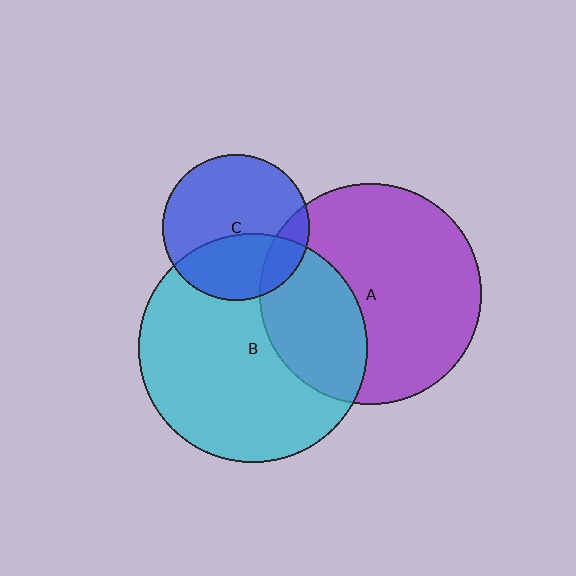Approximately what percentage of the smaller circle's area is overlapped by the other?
Approximately 30%.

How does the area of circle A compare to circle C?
Approximately 2.3 times.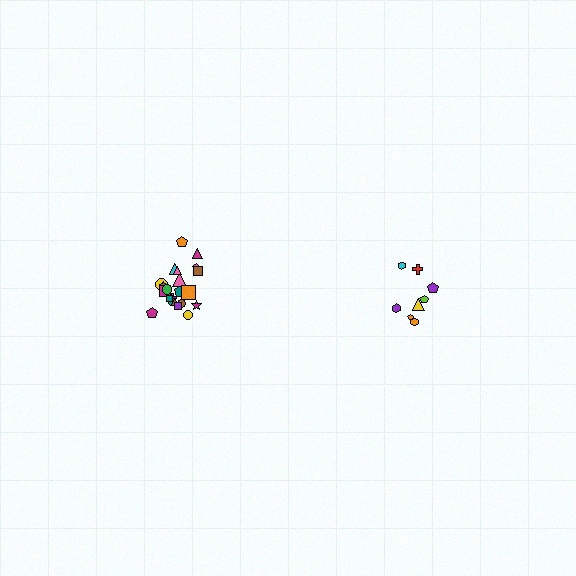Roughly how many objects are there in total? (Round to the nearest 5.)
Roughly 30 objects in total.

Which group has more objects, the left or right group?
The left group.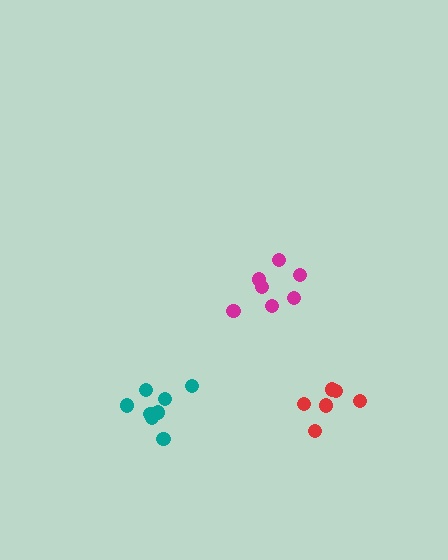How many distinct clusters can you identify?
There are 3 distinct clusters.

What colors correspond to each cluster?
The clusters are colored: teal, red, magenta.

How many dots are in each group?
Group 1: 9 dots, Group 2: 6 dots, Group 3: 7 dots (22 total).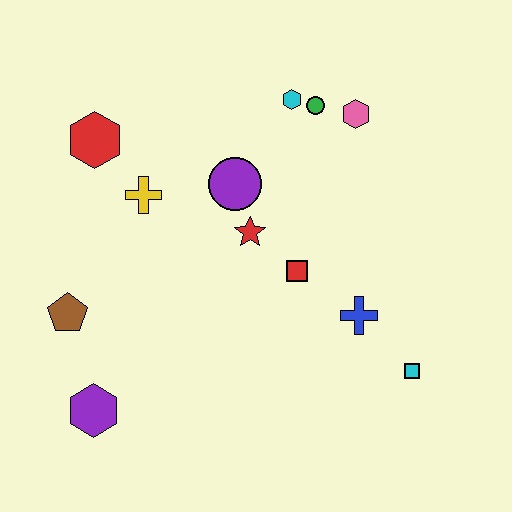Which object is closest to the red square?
The red star is closest to the red square.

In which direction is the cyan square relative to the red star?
The cyan square is to the right of the red star.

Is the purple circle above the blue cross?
Yes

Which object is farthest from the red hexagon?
The cyan square is farthest from the red hexagon.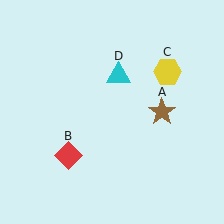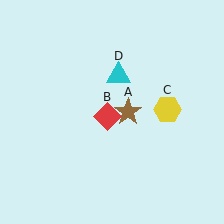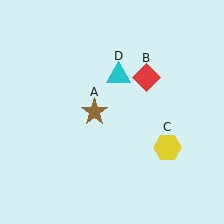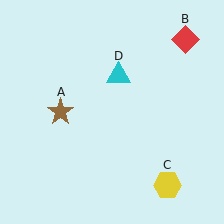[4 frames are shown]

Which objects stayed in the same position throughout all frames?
Cyan triangle (object D) remained stationary.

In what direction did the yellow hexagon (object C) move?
The yellow hexagon (object C) moved down.